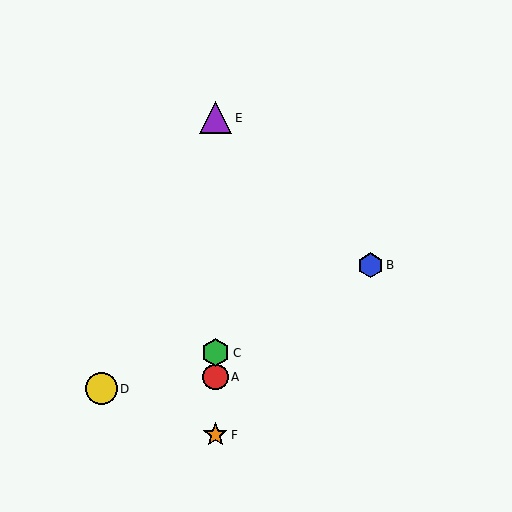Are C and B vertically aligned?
No, C is at x≈215 and B is at x≈371.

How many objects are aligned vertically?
4 objects (A, C, E, F) are aligned vertically.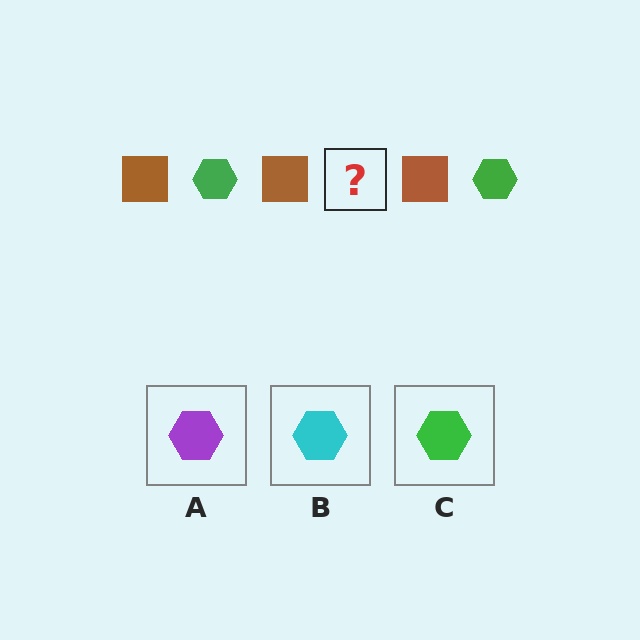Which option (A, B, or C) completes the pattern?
C.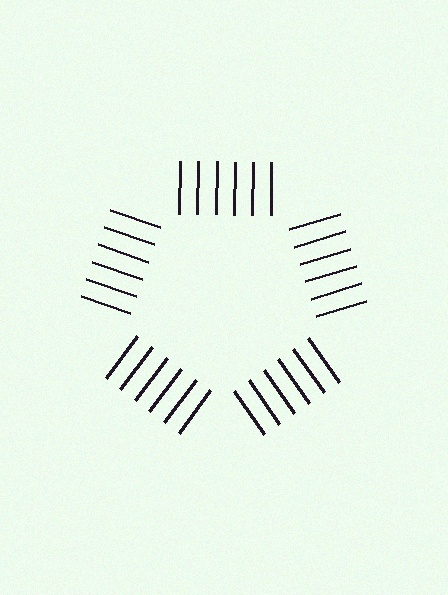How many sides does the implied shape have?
5 sides — the line-ends trace a pentagon.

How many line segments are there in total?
30 — 6 along each of the 5 edges.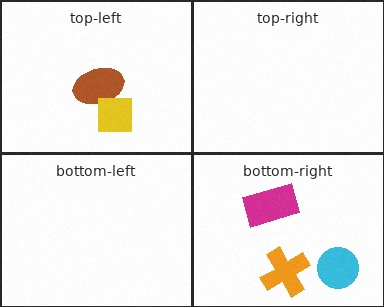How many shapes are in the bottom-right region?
3.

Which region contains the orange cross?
The bottom-right region.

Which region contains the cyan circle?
The bottom-right region.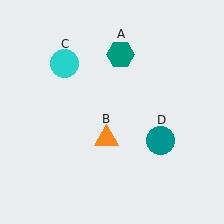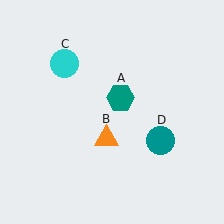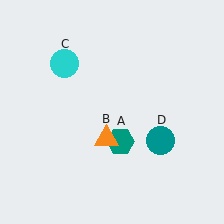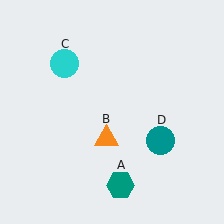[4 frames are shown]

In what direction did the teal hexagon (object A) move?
The teal hexagon (object A) moved down.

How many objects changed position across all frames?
1 object changed position: teal hexagon (object A).